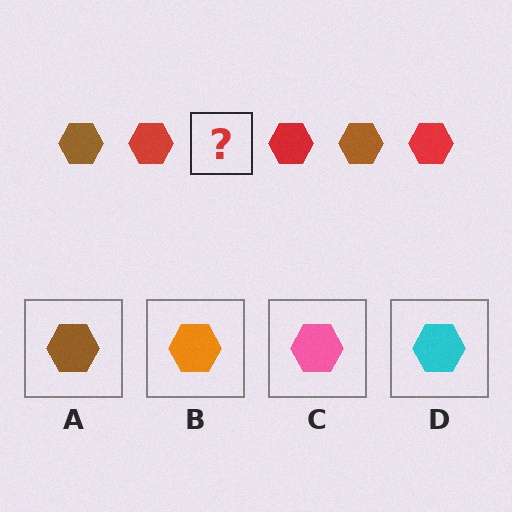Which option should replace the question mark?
Option A.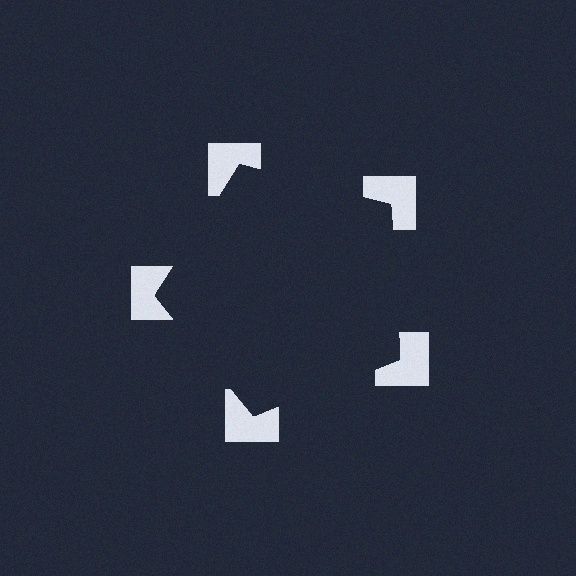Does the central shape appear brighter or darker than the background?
It typically appears slightly darker than the background, even though no actual brightness change is drawn.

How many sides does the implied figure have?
5 sides.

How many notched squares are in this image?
There are 5 — one at each vertex of the illusory pentagon.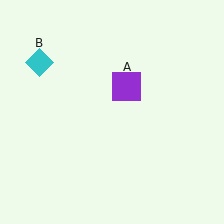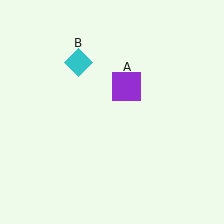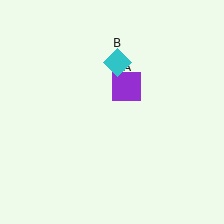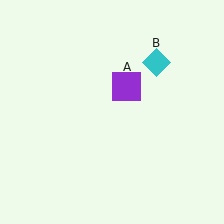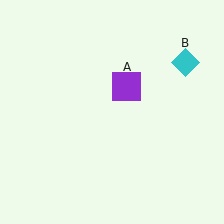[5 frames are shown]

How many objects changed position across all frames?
1 object changed position: cyan diamond (object B).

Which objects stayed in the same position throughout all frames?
Purple square (object A) remained stationary.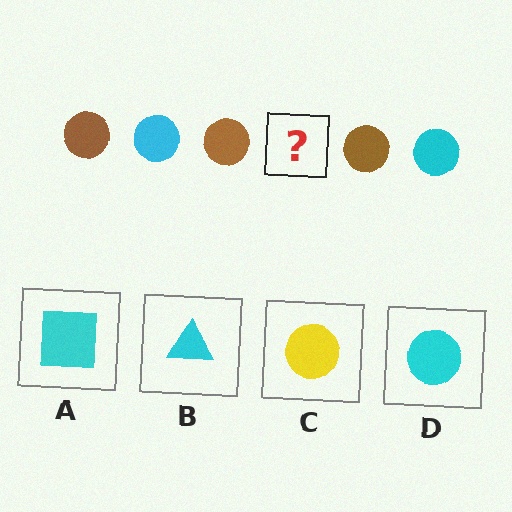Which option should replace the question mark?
Option D.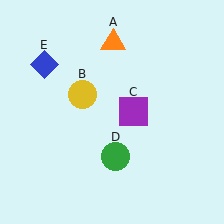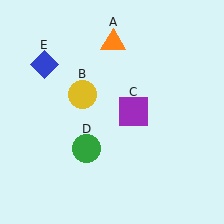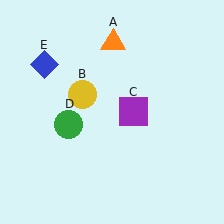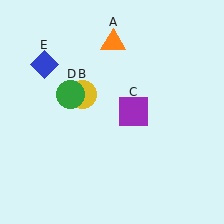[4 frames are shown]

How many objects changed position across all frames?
1 object changed position: green circle (object D).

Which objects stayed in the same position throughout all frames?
Orange triangle (object A) and yellow circle (object B) and purple square (object C) and blue diamond (object E) remained stationary.